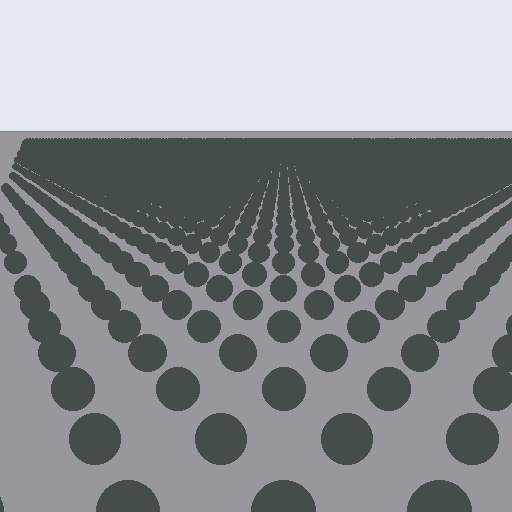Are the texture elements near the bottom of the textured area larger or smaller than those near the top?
Larger. Near the bottom, elements are closer to the viewer and appear at a bigger on-screen size.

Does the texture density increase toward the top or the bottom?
Density increases toward the top.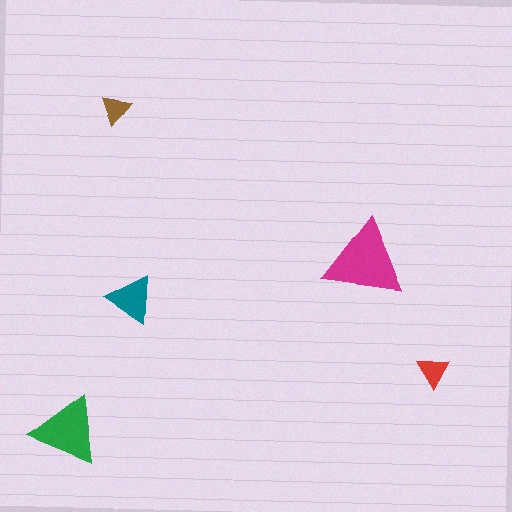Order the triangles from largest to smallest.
the magenta one, the green one, the teal one, the red one, the brown one.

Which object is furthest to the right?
The red triangle is rightmost.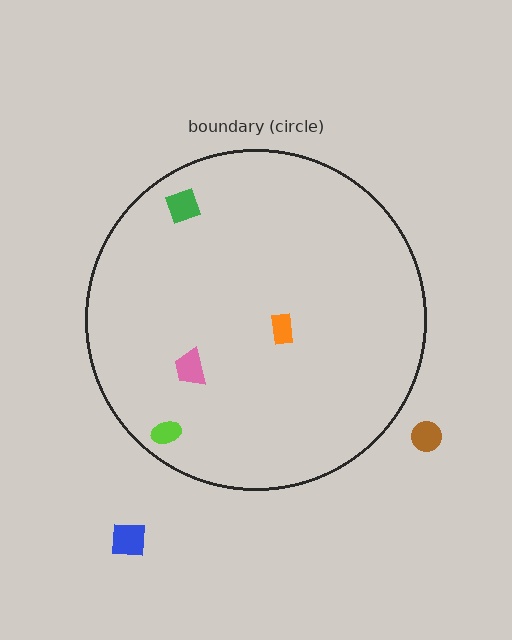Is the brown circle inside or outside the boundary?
Outside.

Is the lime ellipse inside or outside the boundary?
Inside.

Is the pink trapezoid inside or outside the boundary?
Inside.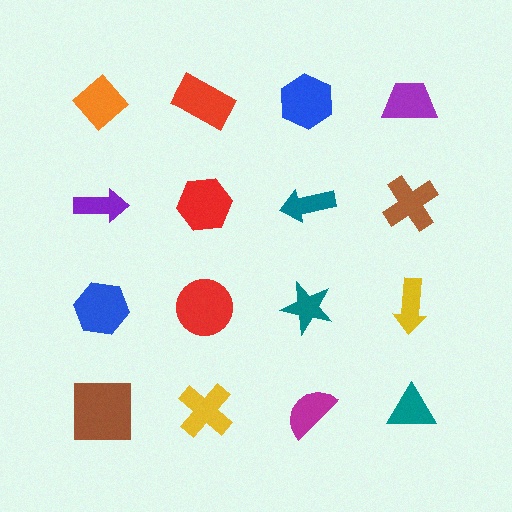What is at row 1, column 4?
A purple trapezoid.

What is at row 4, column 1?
A brown square.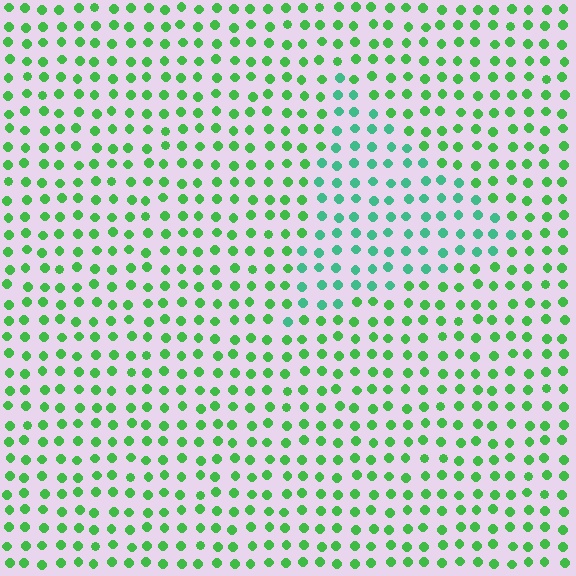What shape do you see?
I see a triangle.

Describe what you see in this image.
The image is filled with small green elements in a uniform arrangement. A triangle-shaped region is visible where the elements are tinted to a slightly different hue, forming a subtle color boundary.